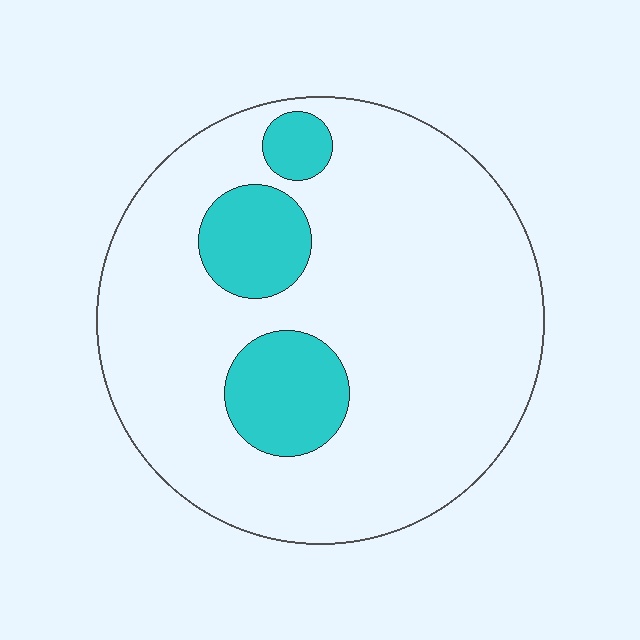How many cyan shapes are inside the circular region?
3.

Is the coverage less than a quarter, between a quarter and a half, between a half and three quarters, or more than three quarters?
Less than a quarter.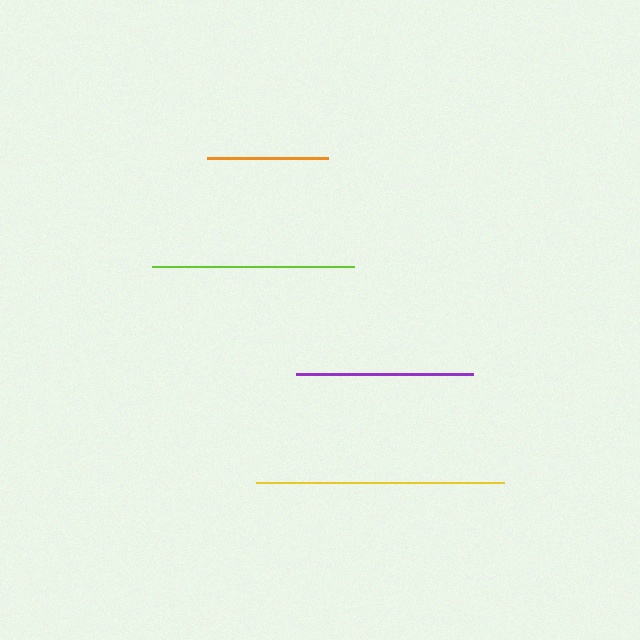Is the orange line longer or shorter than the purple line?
The purple line is longer than the orange line.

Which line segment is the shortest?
The orange line is the shortest at approximately 121 pixels.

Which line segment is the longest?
The yellow line is the longest at approximately 248 pixels.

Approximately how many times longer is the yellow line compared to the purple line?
The yellow line is approximately 1.4 times the length of the purple line.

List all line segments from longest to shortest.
From longest to shortest: yellow, lime, purple, orange.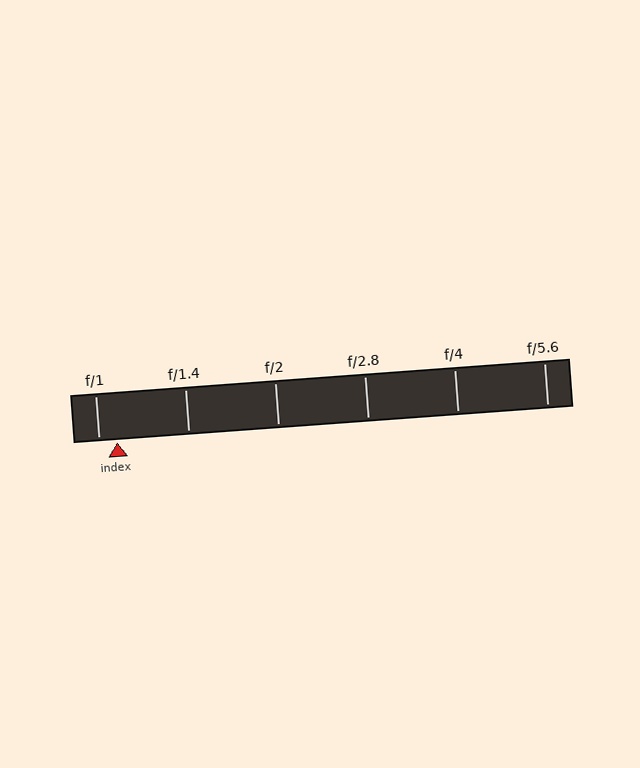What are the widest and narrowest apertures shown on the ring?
The widest aperture shown is f/1 and the narrowest is f/5.6.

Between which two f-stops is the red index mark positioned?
The index mark is between f/1 and f/1.4.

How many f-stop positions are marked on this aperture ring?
There are 6 f-stop positions marked.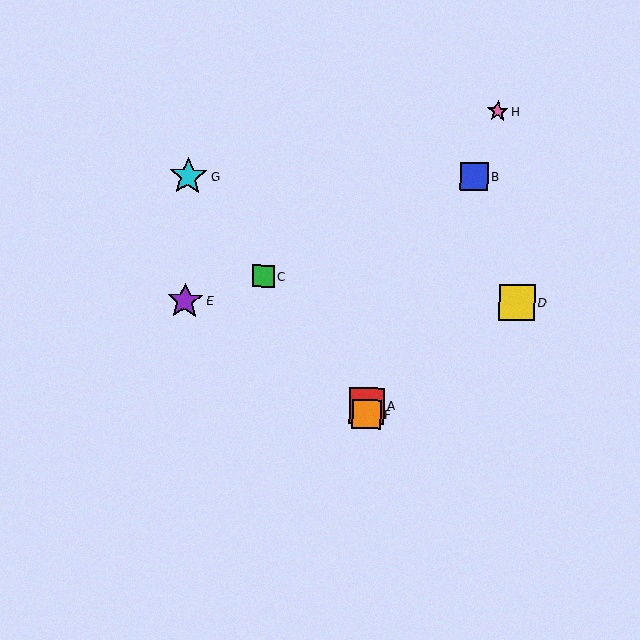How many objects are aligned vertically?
2 objects (A, F) are aligned vertically.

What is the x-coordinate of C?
Object C is at x≈263.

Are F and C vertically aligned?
No, F is at x≈366 and C is at x≈263.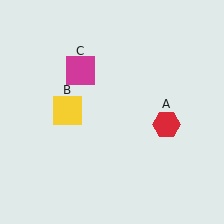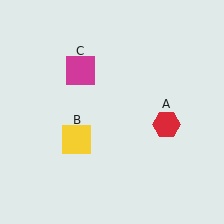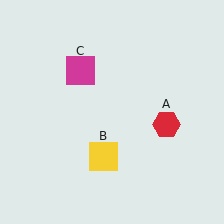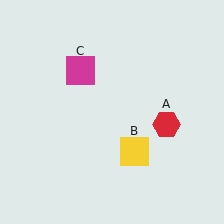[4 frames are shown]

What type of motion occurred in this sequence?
The yellow square (object B) rotated counterclockwise around the center of the scene.